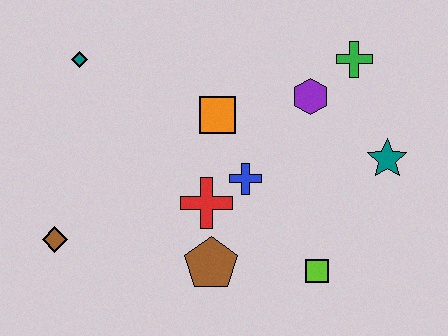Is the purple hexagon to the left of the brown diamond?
No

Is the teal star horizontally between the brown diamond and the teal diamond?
No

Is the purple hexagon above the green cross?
No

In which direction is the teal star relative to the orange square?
The teal star is to the right of the orange square.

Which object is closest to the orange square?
The blue cross is closest to the orange square.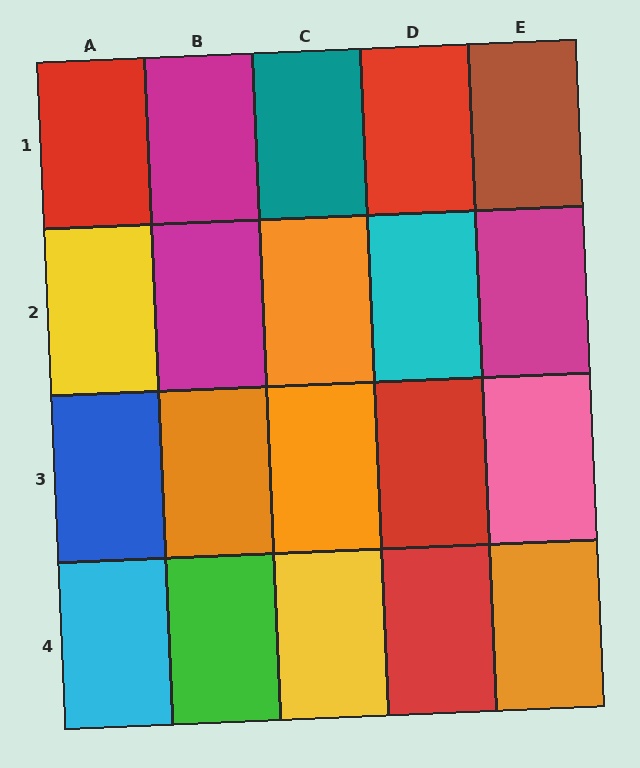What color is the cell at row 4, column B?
Green.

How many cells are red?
4 cells are red.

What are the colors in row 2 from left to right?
Yellow, magenta, orange, cyan, magenta.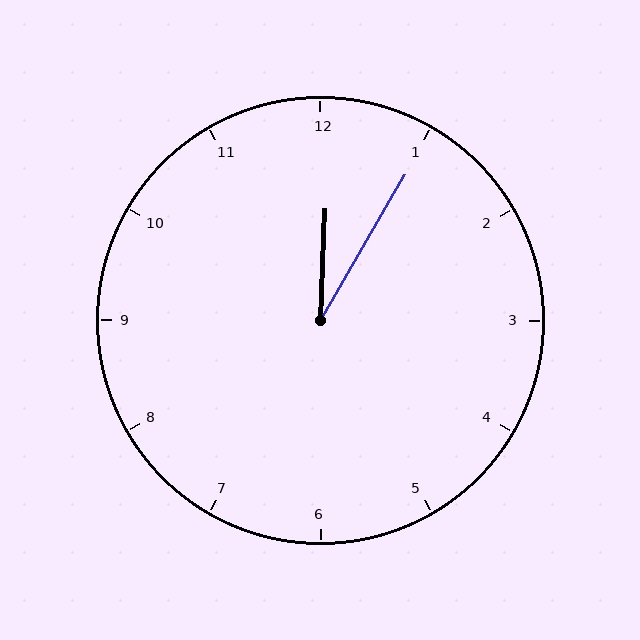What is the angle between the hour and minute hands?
Approximately 28 degrees.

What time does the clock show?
12:05.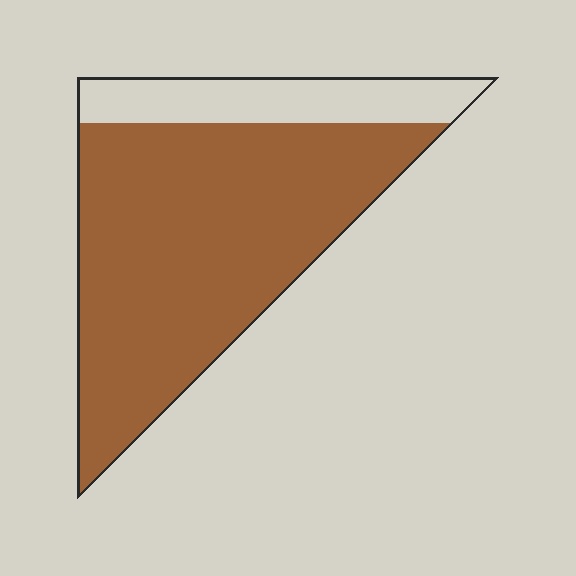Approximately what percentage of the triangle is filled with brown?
Approximately 80%.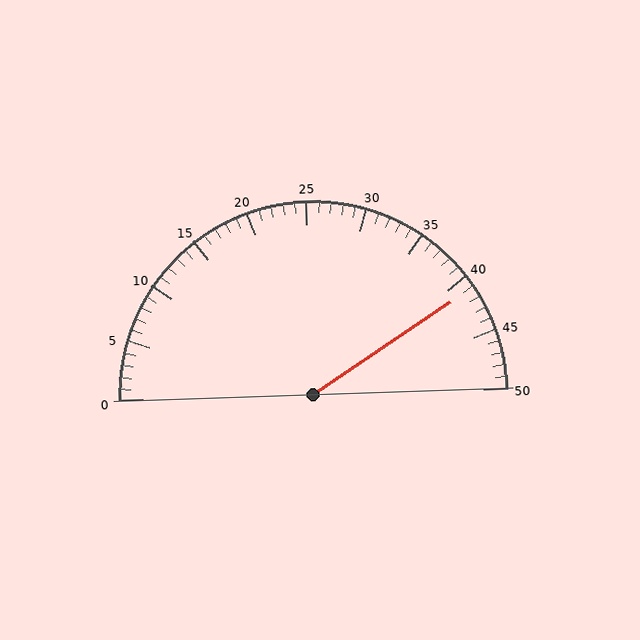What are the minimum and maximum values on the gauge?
The gauge ranges from 0 to 50.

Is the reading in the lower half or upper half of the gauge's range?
The reading is in the upper half of the range (0 to 50).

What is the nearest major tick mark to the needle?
The nearest major tick mark is 40.